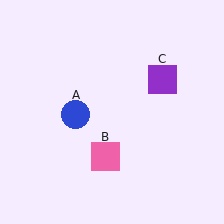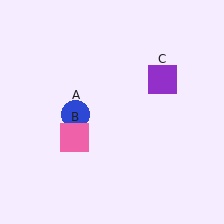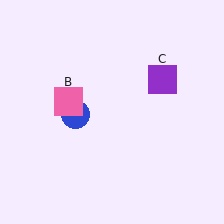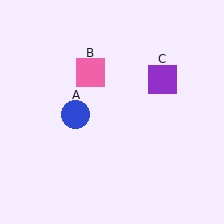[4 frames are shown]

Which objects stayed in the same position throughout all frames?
Blue circle (object A) and purple square (object C) remained stationary.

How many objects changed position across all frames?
1 object changed position: pink square (object B).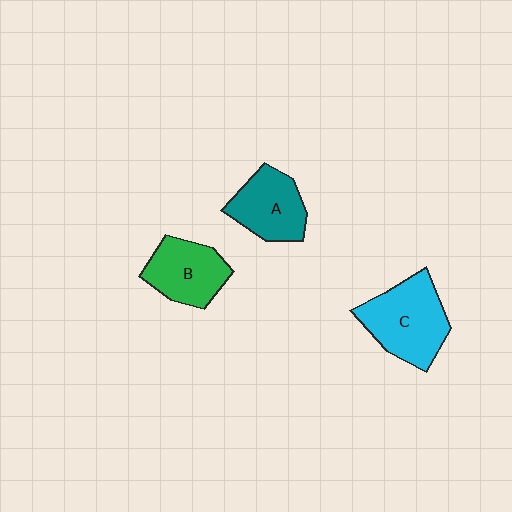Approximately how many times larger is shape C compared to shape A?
Approximately 1.3 times.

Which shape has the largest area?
Shape C (cyan).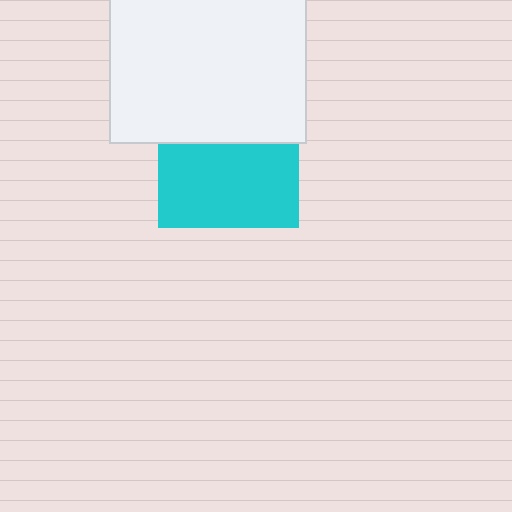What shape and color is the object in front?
The object in front is a white square.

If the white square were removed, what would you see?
You would see the complete cyan square.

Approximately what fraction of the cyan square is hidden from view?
Roughly 41% of the cyan square is hidden behind the white square.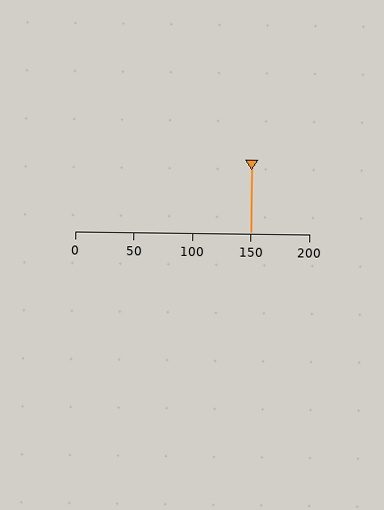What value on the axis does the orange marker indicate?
The marker indicates approximately 150.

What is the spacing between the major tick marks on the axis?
The major ticks are spaced 50 apart.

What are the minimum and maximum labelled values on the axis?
The axis runs from 0 to 200.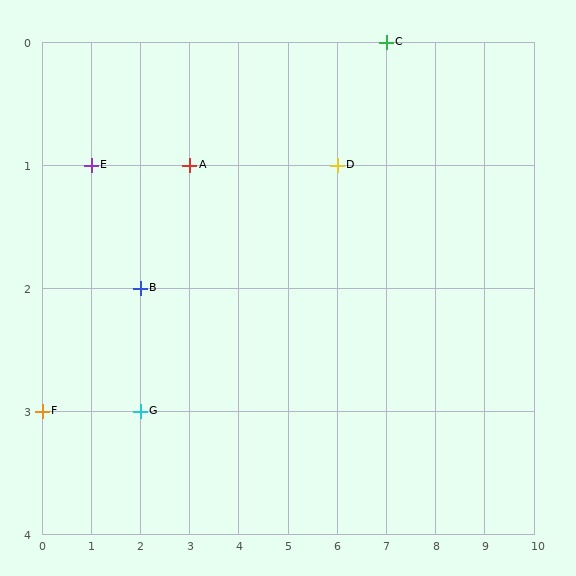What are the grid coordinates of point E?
Point E is at grid coordinates (1, 1).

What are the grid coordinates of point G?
Point G is at grid coordinates (2, 3).